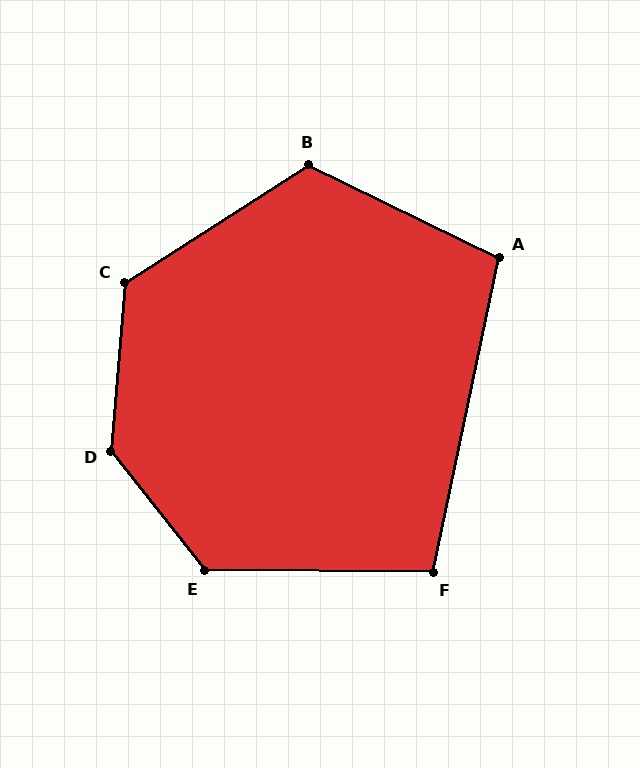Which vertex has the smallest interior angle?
F, at approximately 102 degrees.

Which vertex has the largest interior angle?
D, at approximately 137 degrees.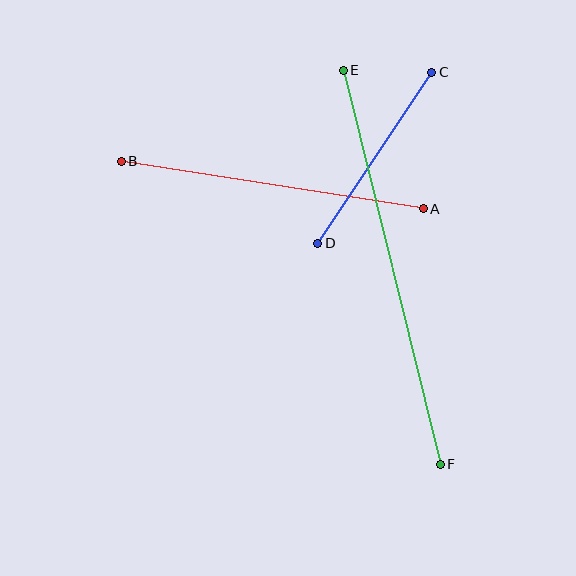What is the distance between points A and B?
The distance is approximately 306 pixels.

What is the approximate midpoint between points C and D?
The midpoint is at approximately (375, 158) pixels.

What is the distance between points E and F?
The distance is approximately 406 pixels.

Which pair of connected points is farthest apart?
Points E and F are farthest apart.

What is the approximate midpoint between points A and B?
The midpoint is at approximately (272, 185) pixels.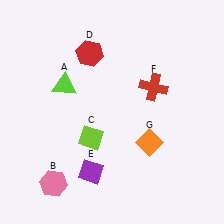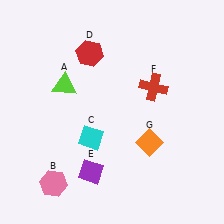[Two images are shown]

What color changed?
The diamond (C) changed from lime in Image 1 to cyan in Image 2.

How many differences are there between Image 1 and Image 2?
There is 1 difference between the two images.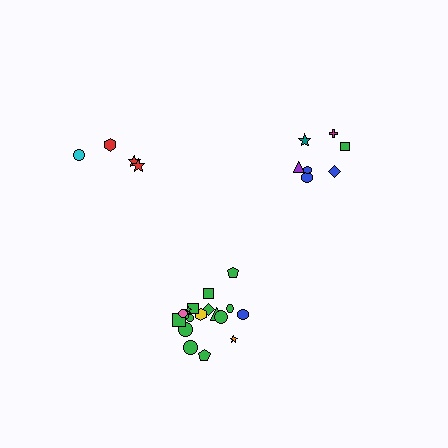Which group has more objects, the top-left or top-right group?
The top-right group.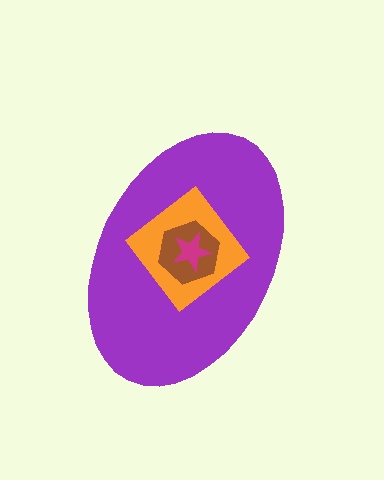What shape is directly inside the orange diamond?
The brown hexagon.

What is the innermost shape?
The magenta star.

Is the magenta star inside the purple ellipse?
Yes.